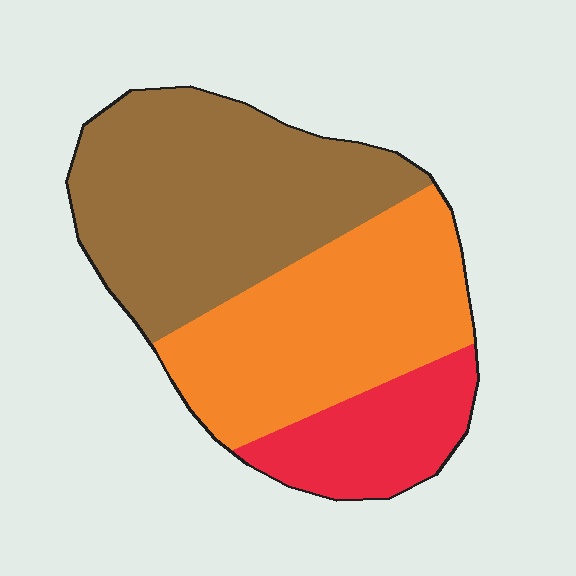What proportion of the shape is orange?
Orange covers 38% of the shape.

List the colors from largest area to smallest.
From largest to smallest: brown, orange, red.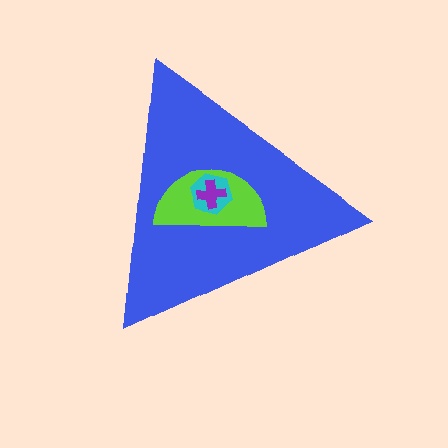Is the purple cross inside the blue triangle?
Yes.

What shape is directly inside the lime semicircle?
The cyan hexagon.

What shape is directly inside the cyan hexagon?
The purple cross.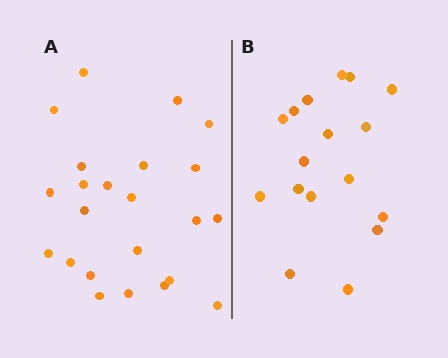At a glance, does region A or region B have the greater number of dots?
Region A (the left region) has more dots.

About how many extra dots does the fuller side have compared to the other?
Region A has about 6 more dots than region B.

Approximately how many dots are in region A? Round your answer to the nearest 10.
About 20 dots. (The exact count is 23, which rounds to 20.)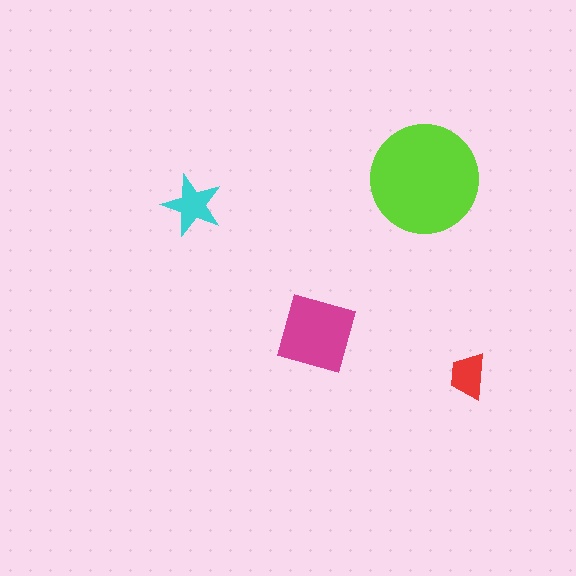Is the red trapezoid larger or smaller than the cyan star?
Smaller.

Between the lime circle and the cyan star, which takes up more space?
The lime circle.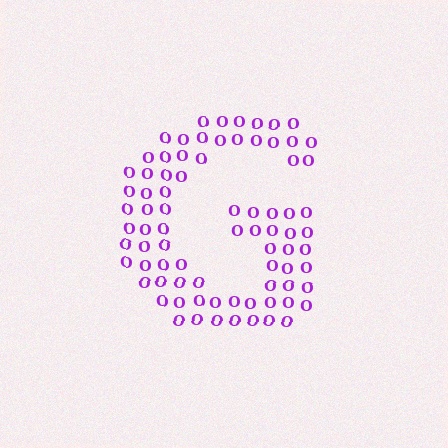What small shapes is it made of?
It is made of small letter O's.